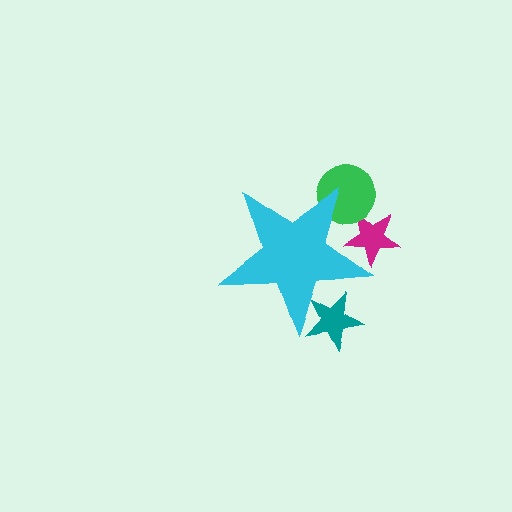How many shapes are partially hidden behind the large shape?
3 shapes are partially hidden.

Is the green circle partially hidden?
Yes, the green circle is partially hidden behind the cyan star.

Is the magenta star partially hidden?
Yes, the magenta star is partially hidden behind the cyan star.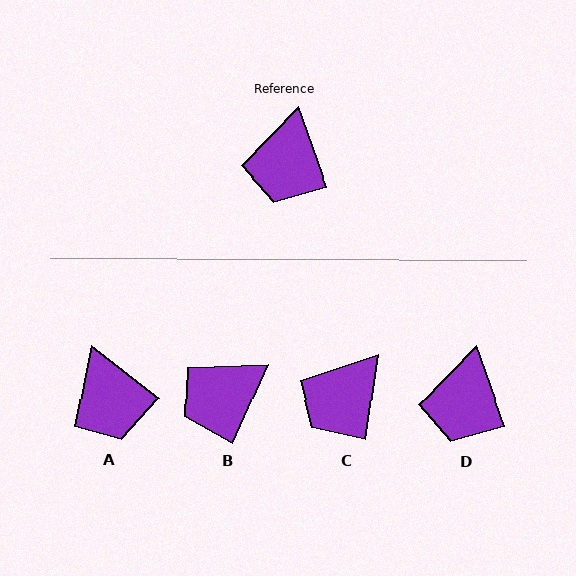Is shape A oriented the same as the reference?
No, it is off by about 33 degrees.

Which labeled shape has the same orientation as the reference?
D.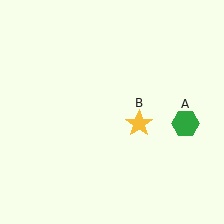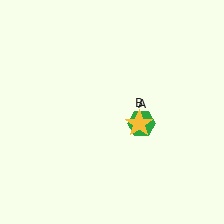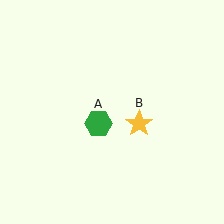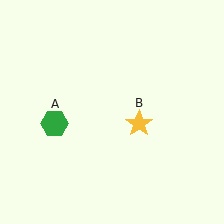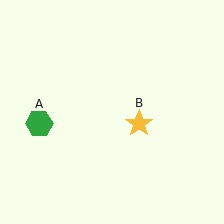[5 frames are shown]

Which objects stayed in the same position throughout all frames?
Yellow star (object B) remained stationary.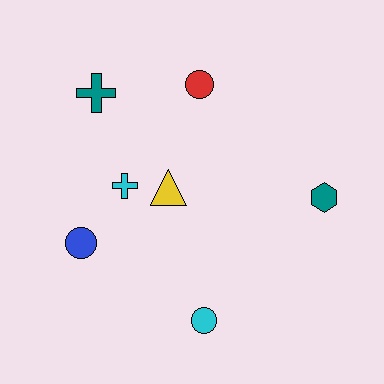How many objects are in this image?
There are 7 objects.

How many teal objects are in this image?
There are 2 teal objects.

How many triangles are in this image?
There is 1 triangle.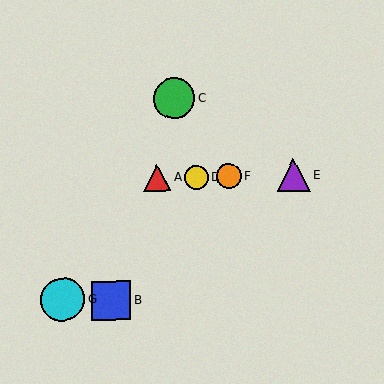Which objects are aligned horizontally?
Objects A, D, E, F are aligned horizontally.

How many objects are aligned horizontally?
4 objects (A, D, E, F) are aligned horizontally.